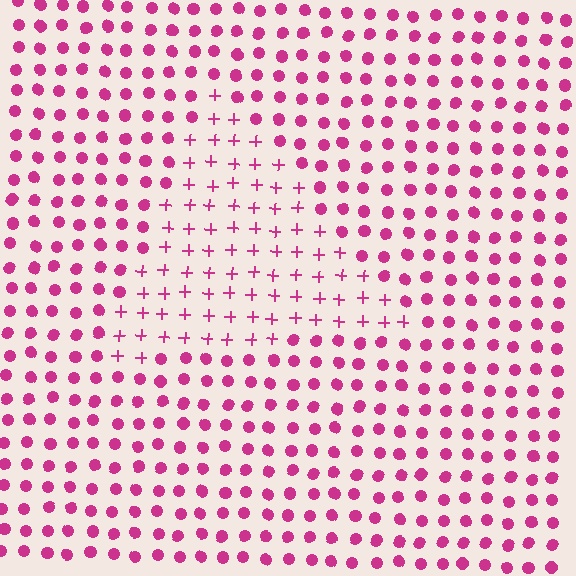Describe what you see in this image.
The image is filled with small magenta elements arranged in a uniform grid. A triangle-shaped region contains plus signs, while the surrounding area contains circles. The boundary is defined purely by the change in element shape.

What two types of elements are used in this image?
The image uses plus signs inside the triangle region and circles outside it.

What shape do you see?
I see a triangle.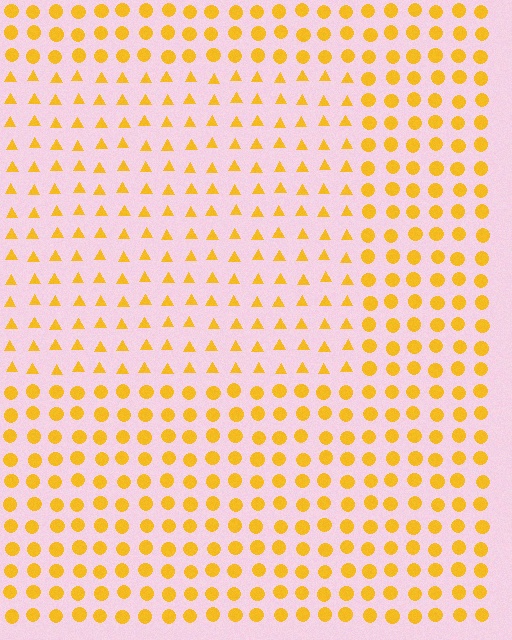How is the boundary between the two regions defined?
The boundary is defined by a change in element shape: triangles inside vs. circles outside. All elements share the same color and spacing.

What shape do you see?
I see a rectangle.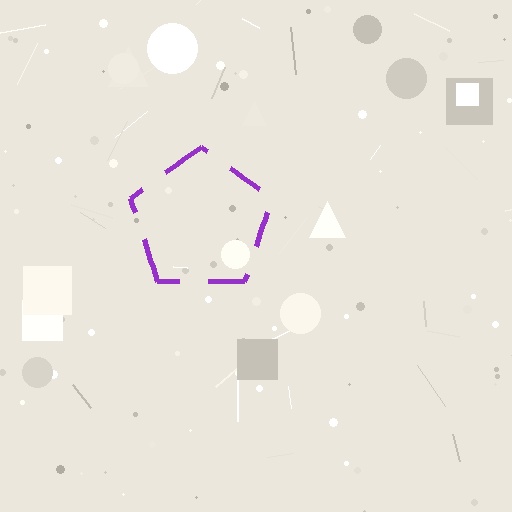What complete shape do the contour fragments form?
The contour fragments form a pentagon.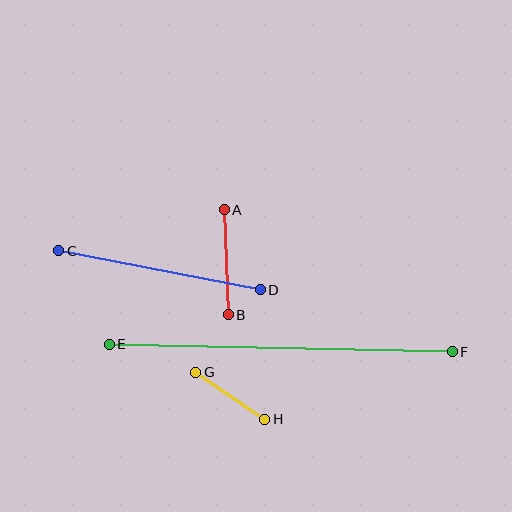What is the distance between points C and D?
The distance is approximately 205 pixels.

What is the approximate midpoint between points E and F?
The midpoint is at approximately (281, 348) pixels.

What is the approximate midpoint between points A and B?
The midpoint is at approximately (226, 262) pixels.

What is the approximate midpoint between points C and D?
The midpoint is at approximately (159, 270) pixels.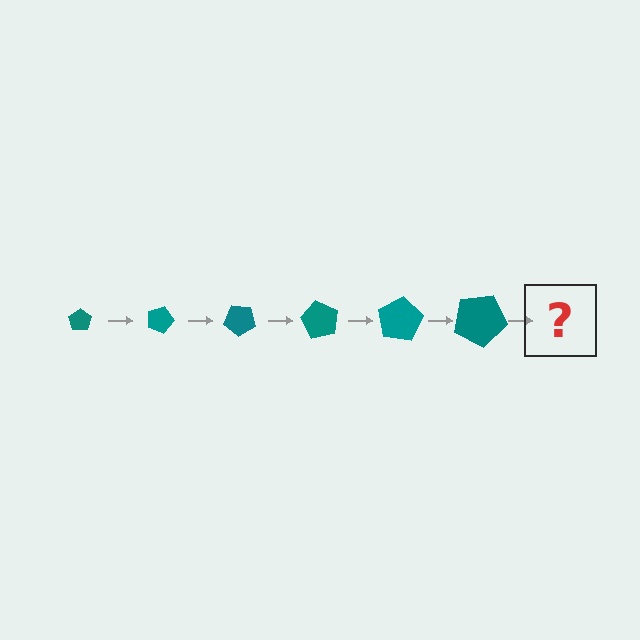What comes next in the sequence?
The next element should be a pentagon, larger than the previous one and rotated 120 degrees from the start.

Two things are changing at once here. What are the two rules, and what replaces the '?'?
The two rules are that the pentagon grows larger each step and it rotates 20 degrees each step. The '?' should be a pentagon, larger than the previous one and rotated 120 degrees from the start.